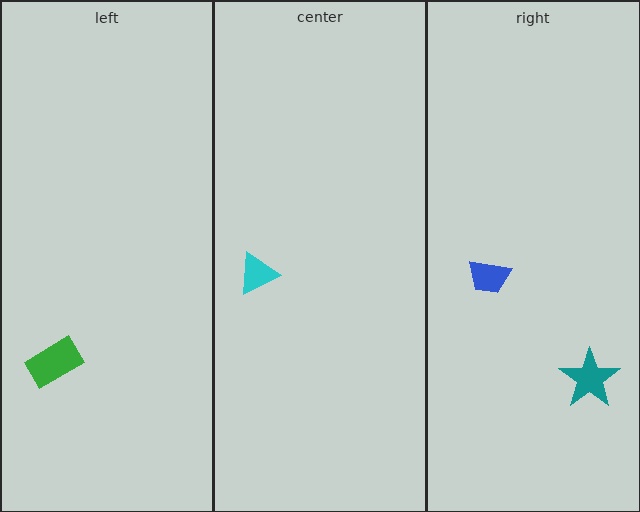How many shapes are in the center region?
1.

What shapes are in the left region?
The green rectangle.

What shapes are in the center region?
The cyan triangle.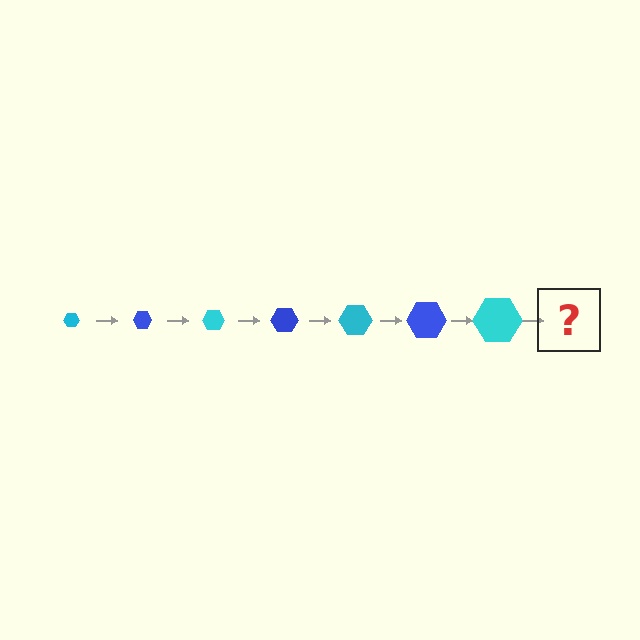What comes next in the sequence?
The next element should be a blue hexagon, larger than the previous one.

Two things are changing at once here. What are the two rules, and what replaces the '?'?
The two rules are that the hexagon grows larger each step and the color cycles through cyan and blue. The '?' should be a blue hexagon, larger than the previous one.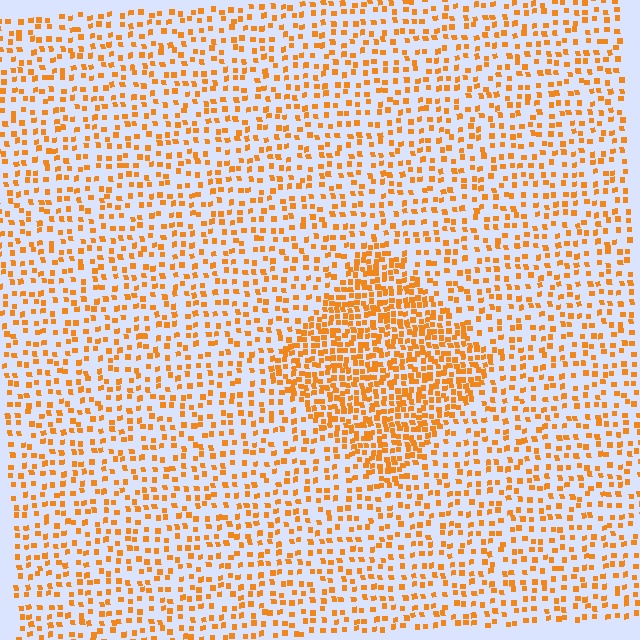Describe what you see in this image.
The image contains small orange elements arranged at two different densities. A diamond-shaped region is visible where the elements are more densely packed than the surrounding area.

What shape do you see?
I see a diamond.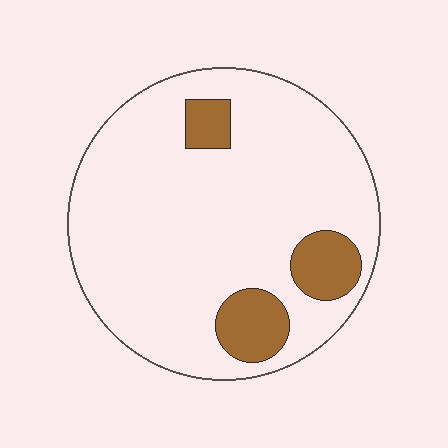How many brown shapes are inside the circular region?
3.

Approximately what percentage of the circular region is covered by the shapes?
Approximately 15%.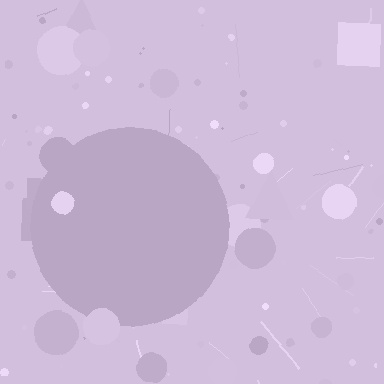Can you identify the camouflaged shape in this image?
The camouflaged shape is a circle.